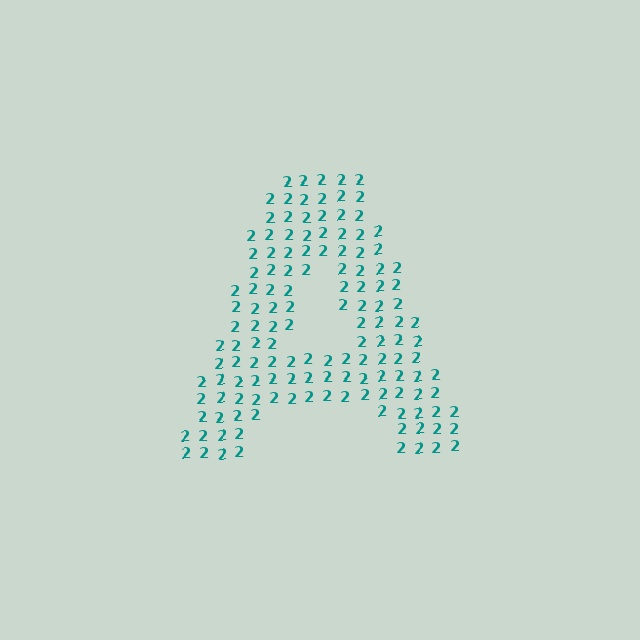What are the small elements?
The small elements are digit 2's.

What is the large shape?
The large shape is the letter A.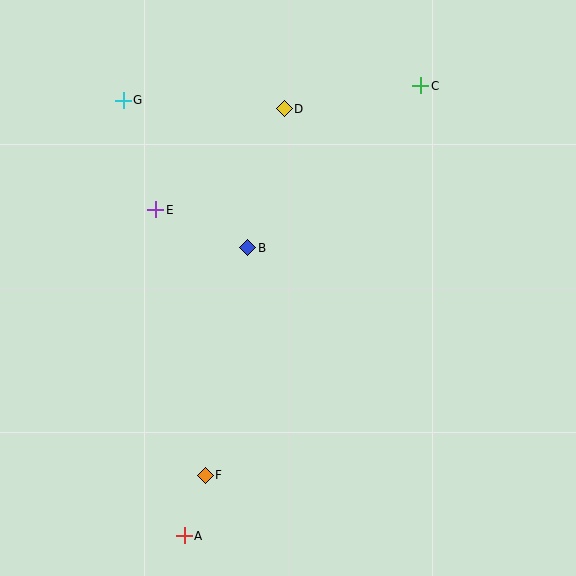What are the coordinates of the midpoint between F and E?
The midpoint between F and E is at (180, 342).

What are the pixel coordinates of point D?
Point D is at (284, 109).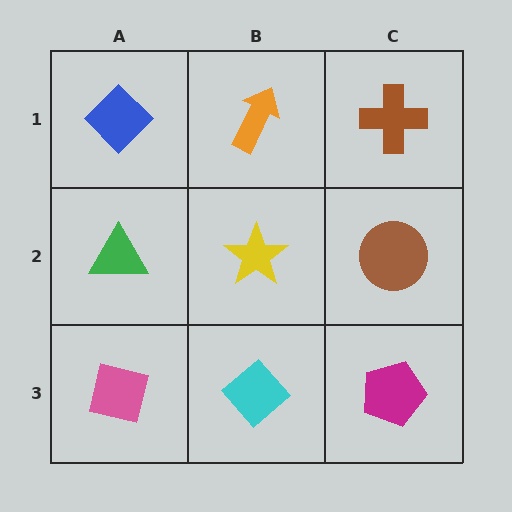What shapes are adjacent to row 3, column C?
A brown circle (row 2, column C), a cyan diamond (row 3, column B).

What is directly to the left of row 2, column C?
A yellow star.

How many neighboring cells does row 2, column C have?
3.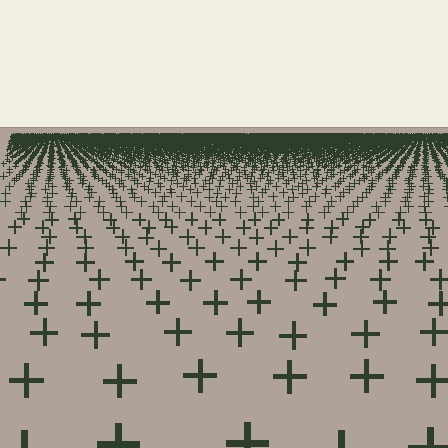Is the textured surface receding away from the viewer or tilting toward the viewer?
The surface is receding away from the viewer. Texture elements get smaller and denser toward the top.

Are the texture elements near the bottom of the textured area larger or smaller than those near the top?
Larger. Near the bottom, elements are closer to the viewer and appear at a bigger on-screen size.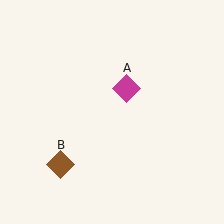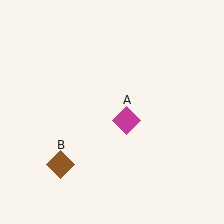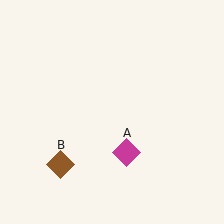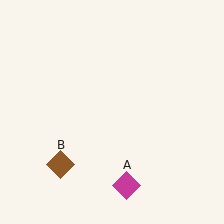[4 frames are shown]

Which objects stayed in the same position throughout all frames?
Brown diamond (object B) remained stationary.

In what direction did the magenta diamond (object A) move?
The magenta diamond (object A) moved down.